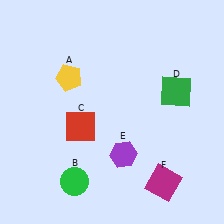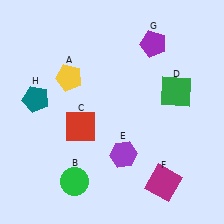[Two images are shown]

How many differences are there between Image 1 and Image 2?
There are 2 differences between the two images.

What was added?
A purple pentagon (G), a teal pentagon (H) were added in Image 2.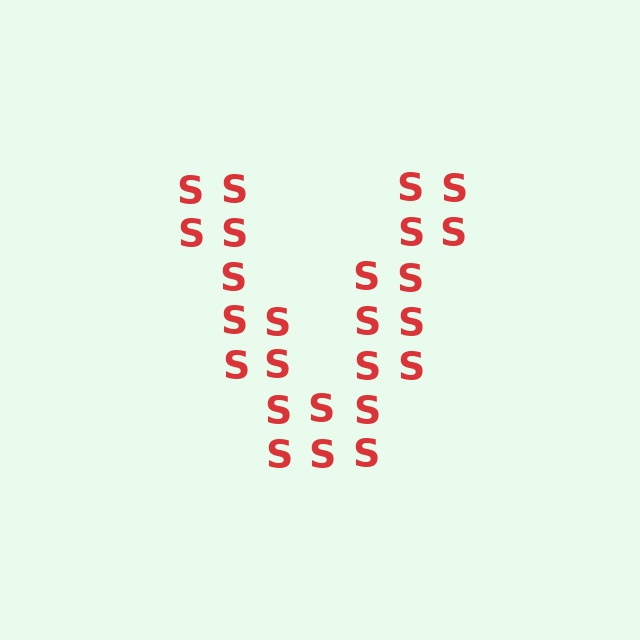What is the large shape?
The large shape is the letter V.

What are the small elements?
The small elements are letter S's.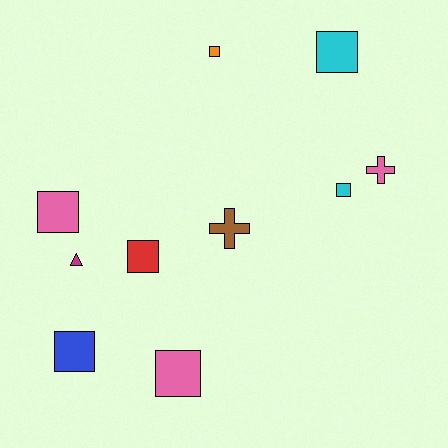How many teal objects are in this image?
There are no teal objects.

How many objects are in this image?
There are 10 objects.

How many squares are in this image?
There are 7 squares.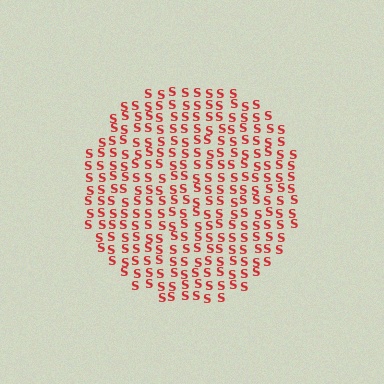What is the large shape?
The large shape is a circle.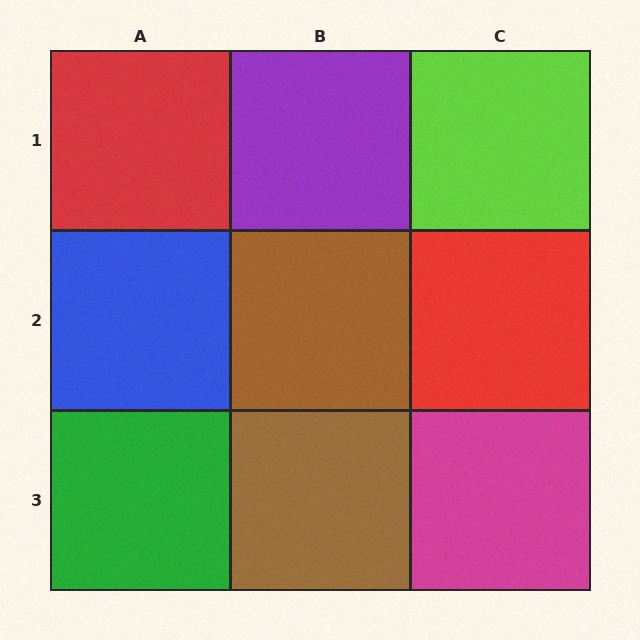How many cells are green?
1 cell is green.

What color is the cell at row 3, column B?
Brown.